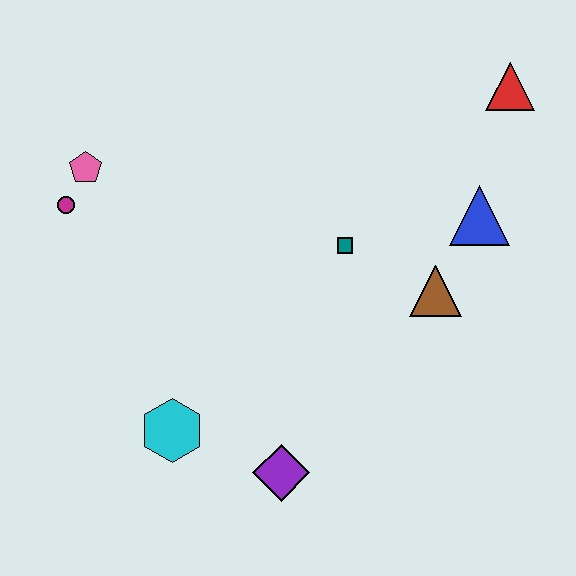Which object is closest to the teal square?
The brown triangle is closest to the teal square.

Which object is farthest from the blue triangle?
The magenta circle is farthest from the blue triangle.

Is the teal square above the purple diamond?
Yes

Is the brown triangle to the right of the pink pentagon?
Yes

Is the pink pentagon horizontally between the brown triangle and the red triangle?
No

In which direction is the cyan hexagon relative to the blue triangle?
The cyan hexagon is to the left of the blue triangle.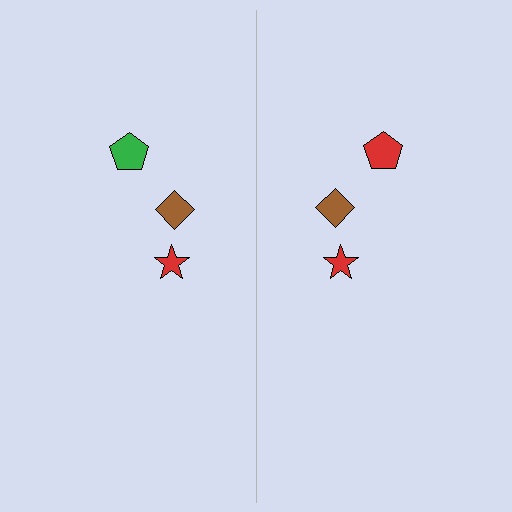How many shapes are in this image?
There are 6 shapes in this image.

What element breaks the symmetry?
The red pentagon on the right side breaks the symmetry — its mirror counterpart is green.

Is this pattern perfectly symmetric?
No, the pattern is not perfectly symmetric. The red pentagon on the right side breaks the symmetry — its mirror counterpart is green.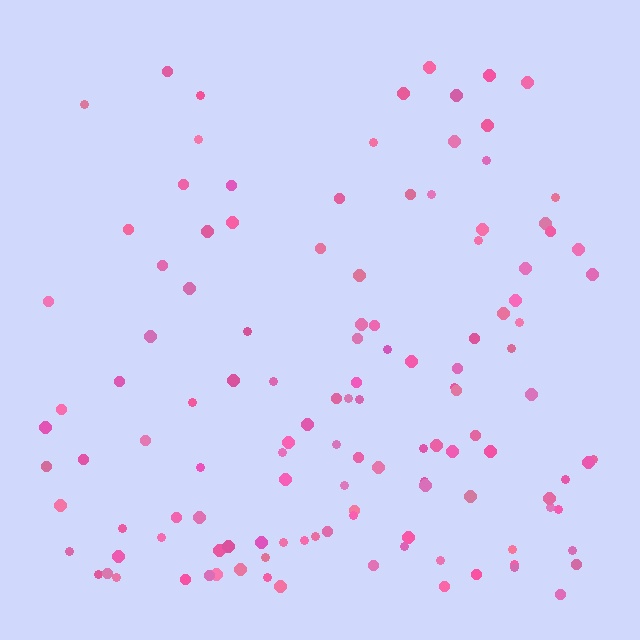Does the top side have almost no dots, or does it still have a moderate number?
Still a moderate number, just noticeably fewer than the bottom.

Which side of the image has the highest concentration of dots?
The bottom.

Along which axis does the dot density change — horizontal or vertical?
Vertical.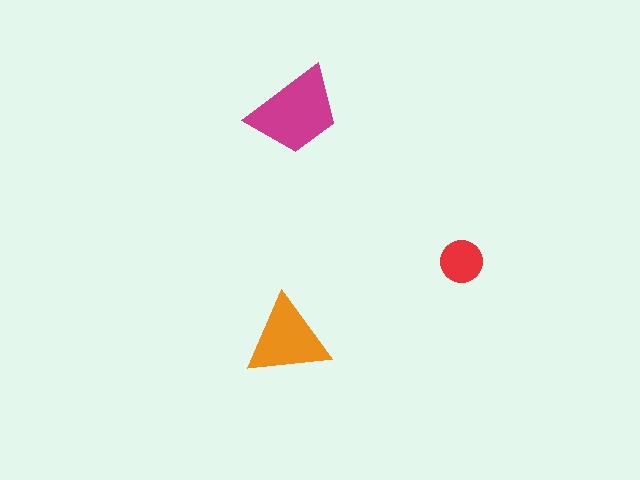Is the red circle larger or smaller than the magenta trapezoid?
Smaller.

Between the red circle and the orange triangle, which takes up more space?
The orange triangle.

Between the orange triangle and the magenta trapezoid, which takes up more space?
The magenta trapezoid.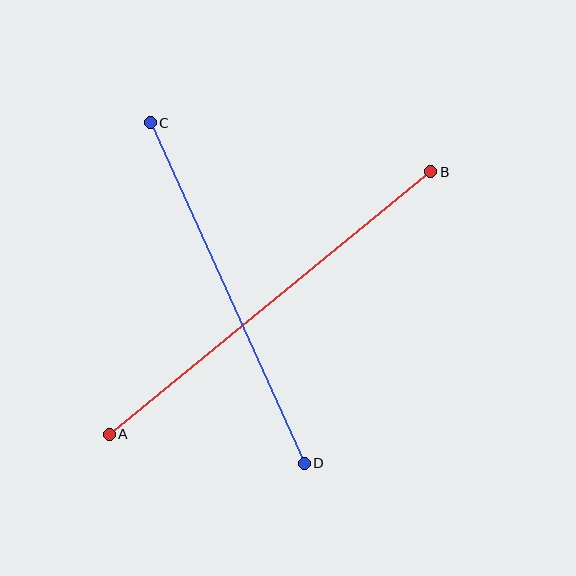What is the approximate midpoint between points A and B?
The midpoint is at approximately (270, 303) pixels.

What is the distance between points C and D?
The distance is approximately 374 pixels.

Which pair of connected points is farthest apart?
Points A and B are farthest apart.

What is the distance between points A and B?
The distance is approximately 415 pixels.